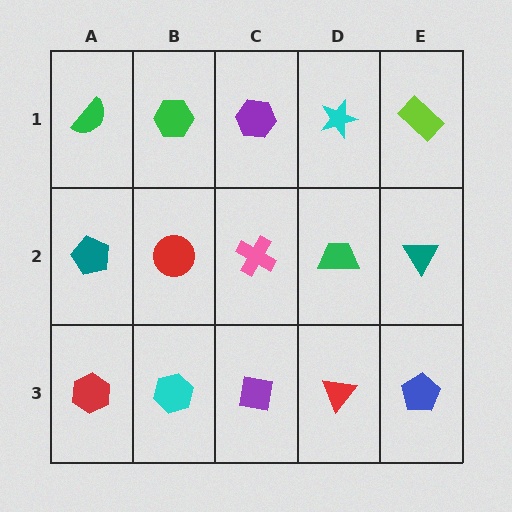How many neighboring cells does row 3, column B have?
3.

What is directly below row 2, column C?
A purple square.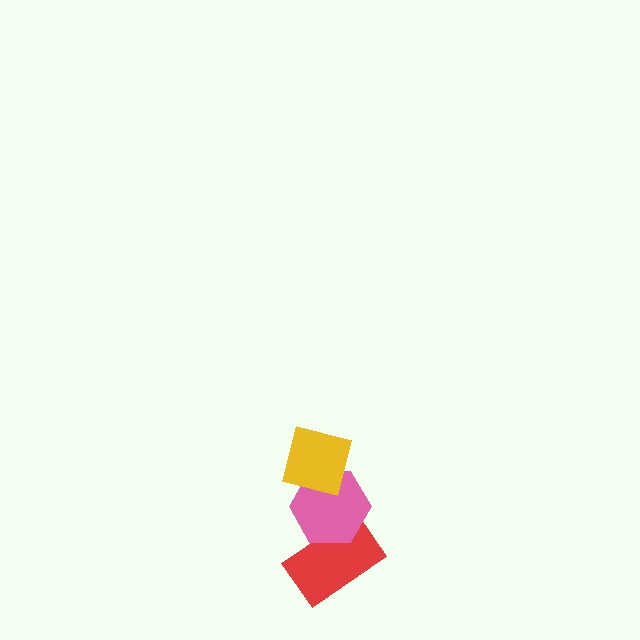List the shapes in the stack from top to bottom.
From top to bottom: the yellow square, the pink hexagon, the red rectangle.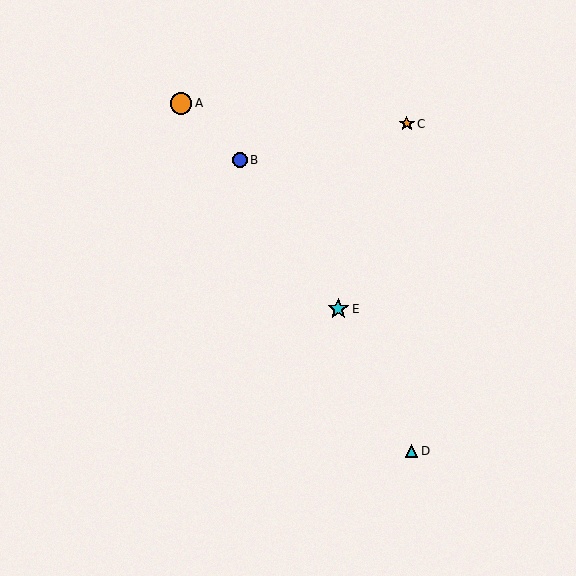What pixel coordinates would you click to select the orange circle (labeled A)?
Click at (181, 103) to select the orange circle A.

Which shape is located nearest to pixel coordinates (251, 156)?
The blue circle (labeled B) at (240, 160) is nearest to that location.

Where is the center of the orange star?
The center of the orange star is at (407, 124).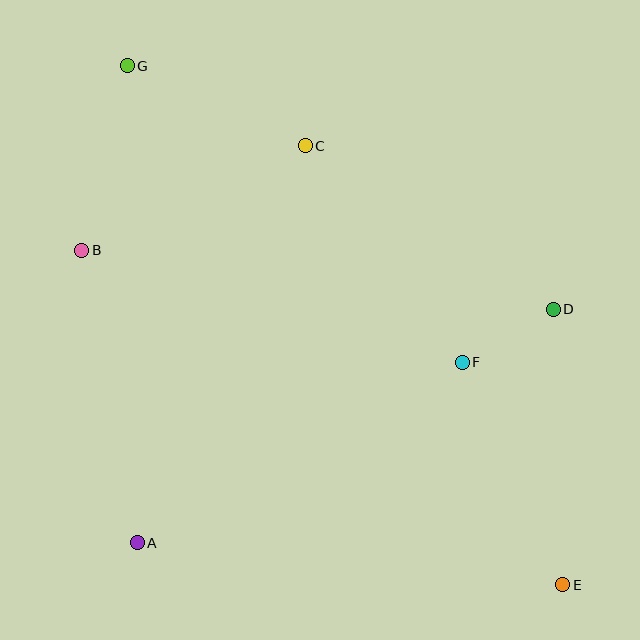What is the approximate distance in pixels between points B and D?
The distance between B and D is approximately 475 pixels.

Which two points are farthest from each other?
Points E and G are farthest from each other.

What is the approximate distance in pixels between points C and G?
The distance between C and G is approximately 195 pixels.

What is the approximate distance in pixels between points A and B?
The distance between A and B is approximately 298 pixels.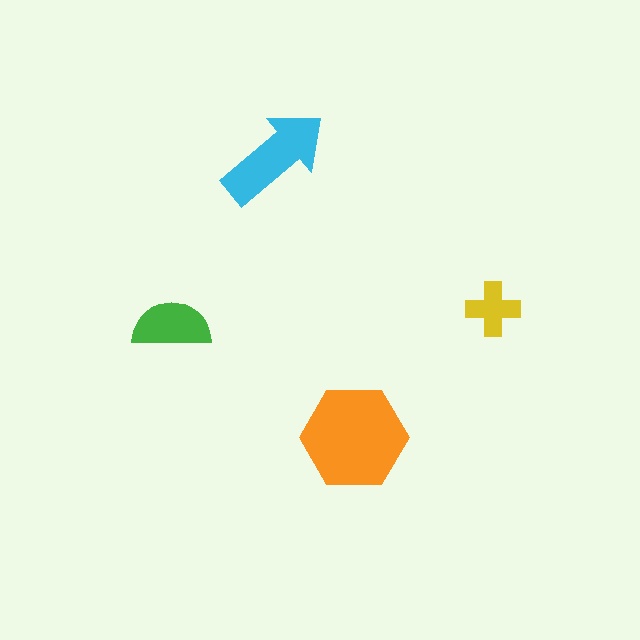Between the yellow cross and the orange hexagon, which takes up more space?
The orange hexagon.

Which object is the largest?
The orange hexagon.